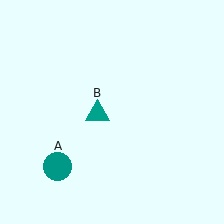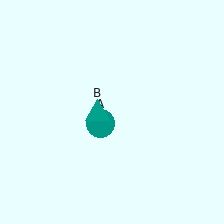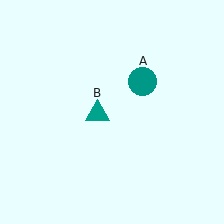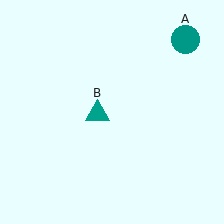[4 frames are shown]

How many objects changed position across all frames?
1 object changed position: teal circle (object A).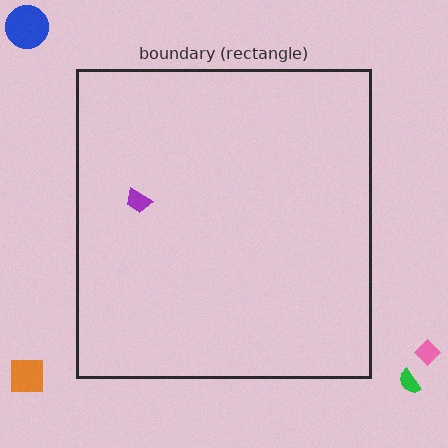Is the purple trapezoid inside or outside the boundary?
Inside.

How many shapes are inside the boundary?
1 inside, 4 outside.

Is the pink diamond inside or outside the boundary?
Outside.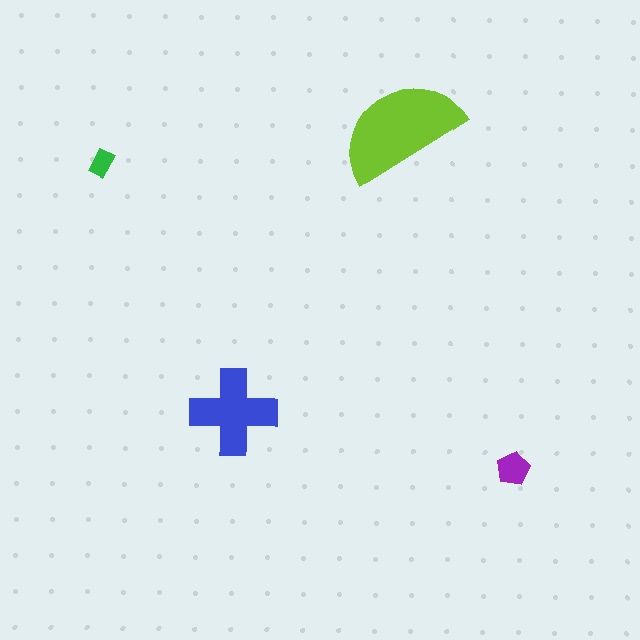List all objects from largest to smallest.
The lime semicircle, the blue cross, the purple pentagon, the green rectangle.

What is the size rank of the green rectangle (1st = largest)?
4th.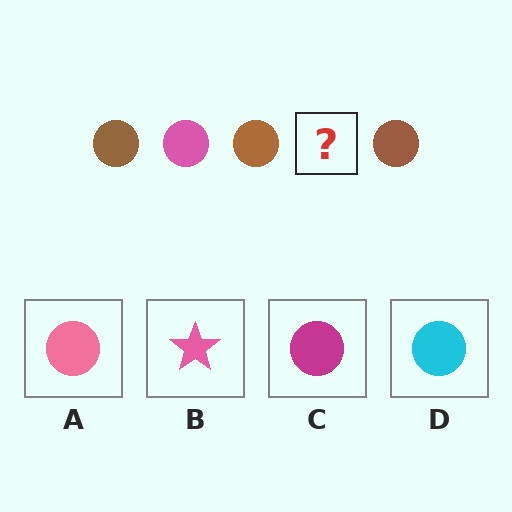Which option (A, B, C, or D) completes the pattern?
A.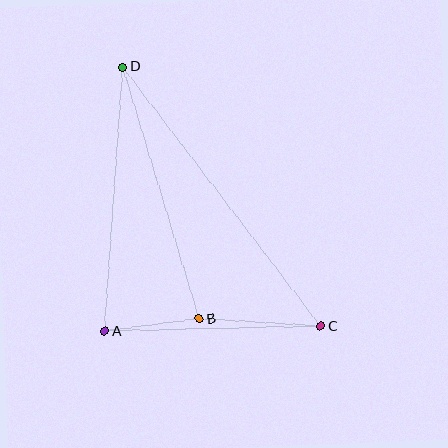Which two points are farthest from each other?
Points C and D are farthest from each other.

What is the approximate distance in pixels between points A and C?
The distance between A and C is approximately 216 pixels.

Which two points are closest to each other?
Points A and B are closest to each other.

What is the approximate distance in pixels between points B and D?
The distance between B and D is approximately 263 pixels.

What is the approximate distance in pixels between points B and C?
The distance between B and C is approximately 122 pixels.